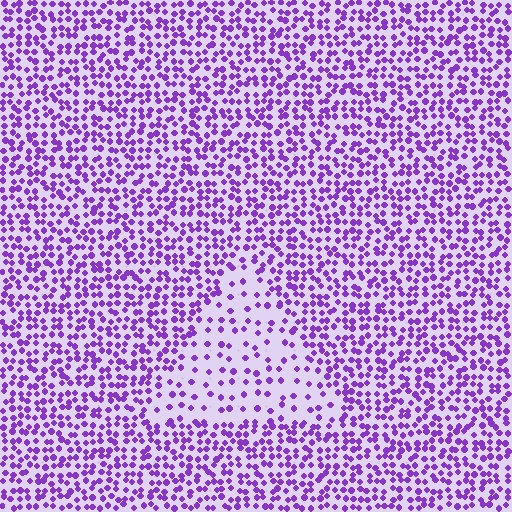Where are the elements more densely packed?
The elements are more densely packed outside the triangle boundary.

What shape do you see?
I see a triangle.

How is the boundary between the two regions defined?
The boundary is defined by a change in element density (approximately 2.4x ratio). All elements are the same color, size, and shape.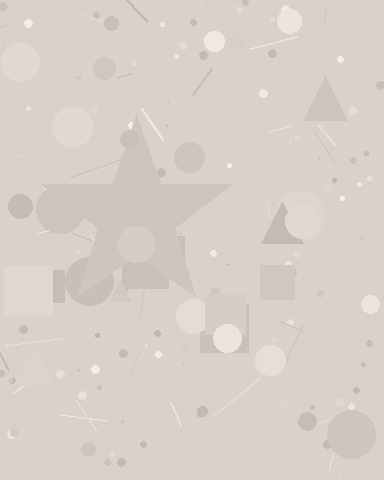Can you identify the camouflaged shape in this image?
The camouflaged shape is a star.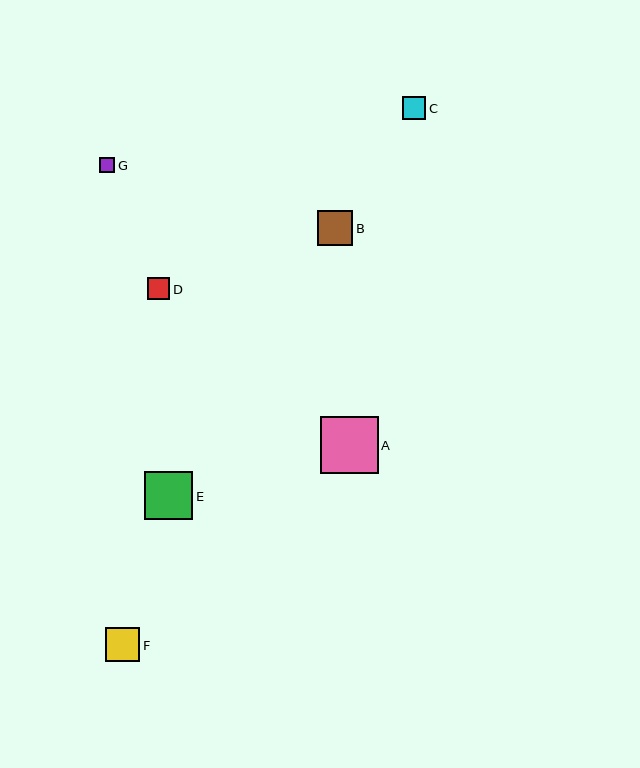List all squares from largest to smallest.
From largest to smallest: A, E, B, F, C, D, G.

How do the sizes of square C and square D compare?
Square C and square D are approximately the same size.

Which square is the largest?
Square A is the largest with a size of approximately 57 pixels.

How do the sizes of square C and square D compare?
Square C and square D are approximately the same size.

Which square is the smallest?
Square G is the smallest with a size of approximately 15 pixels.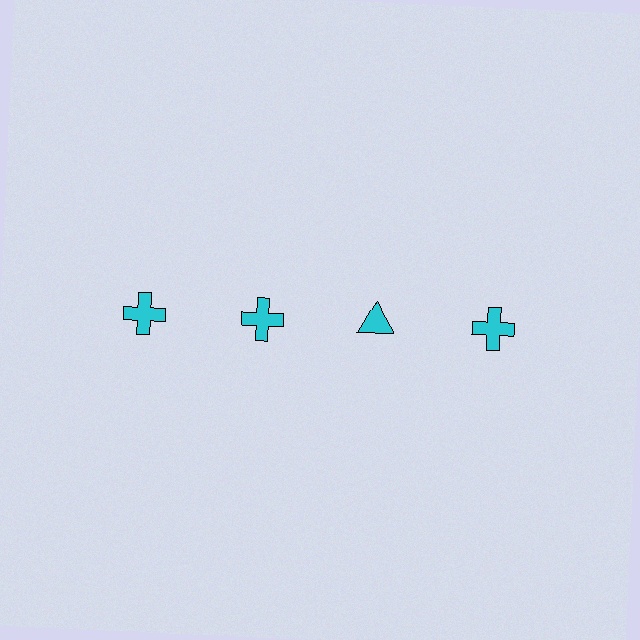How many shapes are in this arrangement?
There are 4 shapes arranged in a grid pattern.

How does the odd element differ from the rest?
It has a different shape: triangle instead of cross.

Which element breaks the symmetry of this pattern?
The cyan triangle in the top row, center column breaks the symmetry. All other shapes are cyan crosses.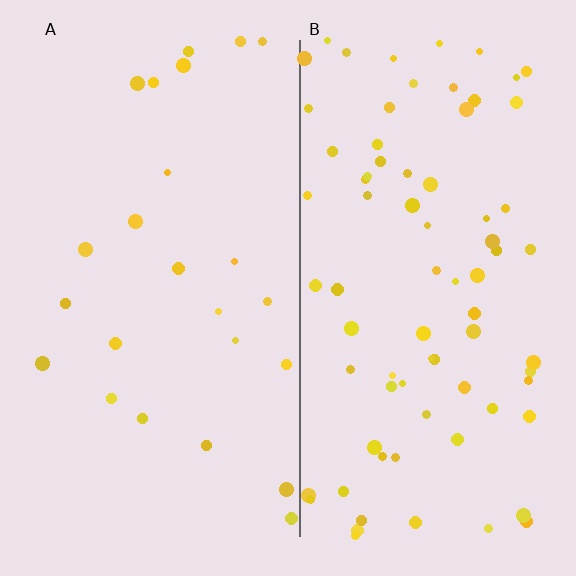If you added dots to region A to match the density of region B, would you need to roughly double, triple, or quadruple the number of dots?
Approximately triple.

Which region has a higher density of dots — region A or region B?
B (the right).